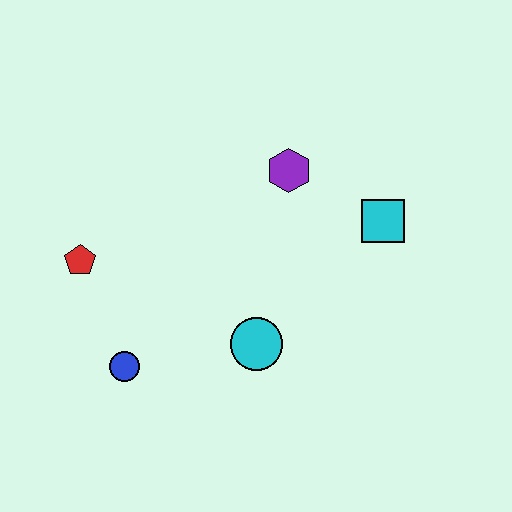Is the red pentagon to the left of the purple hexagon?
Yes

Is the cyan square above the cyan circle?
Yes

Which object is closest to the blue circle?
The red pentagon is closest to the blue circle.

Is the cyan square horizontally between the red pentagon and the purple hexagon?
No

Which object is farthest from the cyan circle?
The red pentagon is farthest from the cyan circle.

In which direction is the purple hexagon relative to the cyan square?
The purple hexagon is to the left of the cyan square.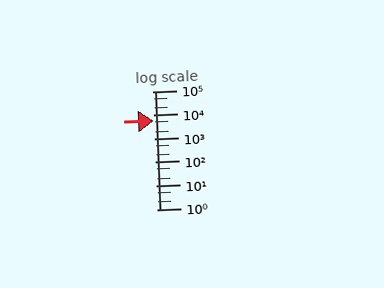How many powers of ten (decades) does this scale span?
The scale spans 5 decades, from 1 to 100000.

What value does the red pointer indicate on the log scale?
The pointer indicates approximately 5900.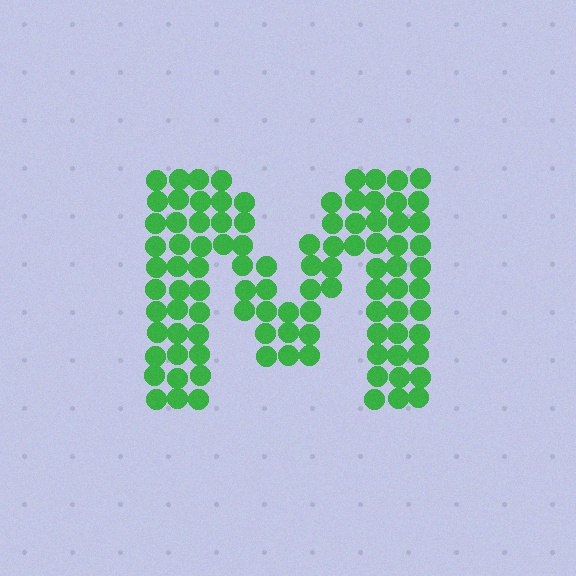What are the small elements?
The small elements are circles.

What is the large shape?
The large shape is the letter M.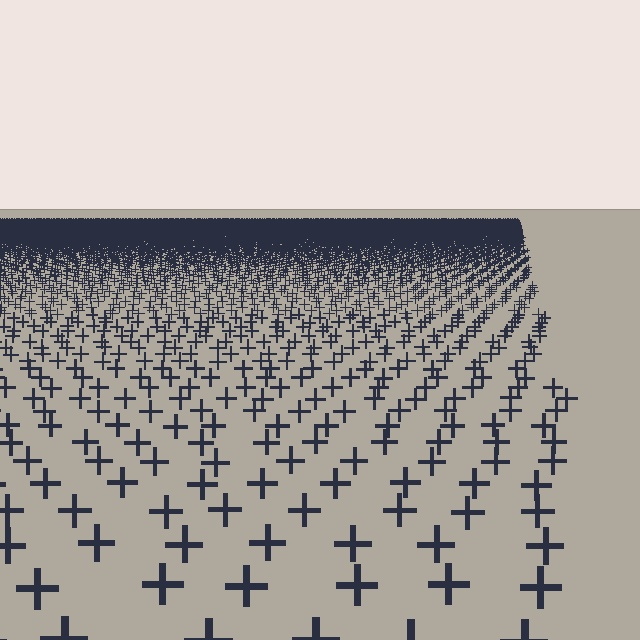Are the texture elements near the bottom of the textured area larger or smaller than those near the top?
Larger. Near the bottom, elements are closer to the viewer and appear at a bigger on-screen size.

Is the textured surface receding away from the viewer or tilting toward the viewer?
The surface is receding away from the viewer. Texture elements get smaller and denser toward the top.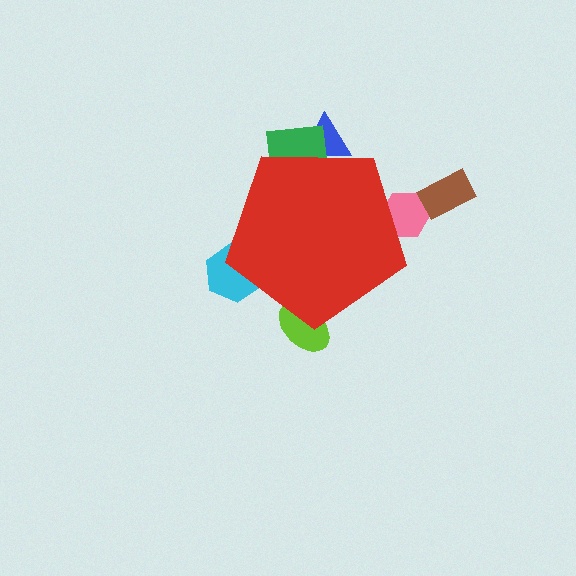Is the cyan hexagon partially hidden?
Yes, the cyan hexagon is partially hidden behind the red pentagon.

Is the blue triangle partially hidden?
Yes, the blue triangle is partially hidden behind the red pentagon.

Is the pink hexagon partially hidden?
Yes, the pink hexagon is partially hidden behind the red pentagon.